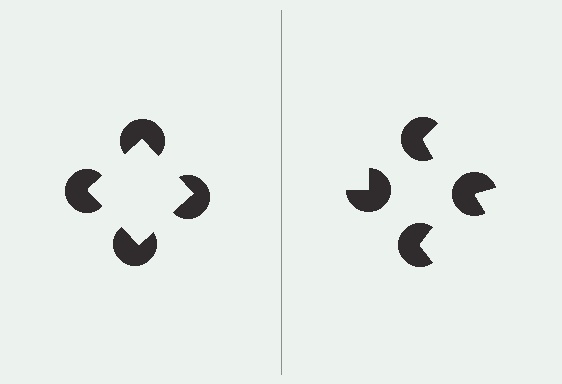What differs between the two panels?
The pac-man discs are positioned identically on both sides; only the wedge orientations differ. On the left they align to a square; on the right they are misaligned.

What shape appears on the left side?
An illusory square.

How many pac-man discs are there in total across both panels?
8 — 4 on each side.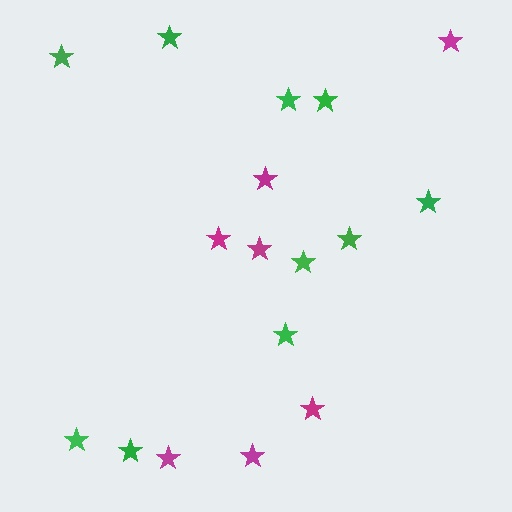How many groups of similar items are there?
There are 2 groups: one group of green stars (10) and one group of magenta stars (7).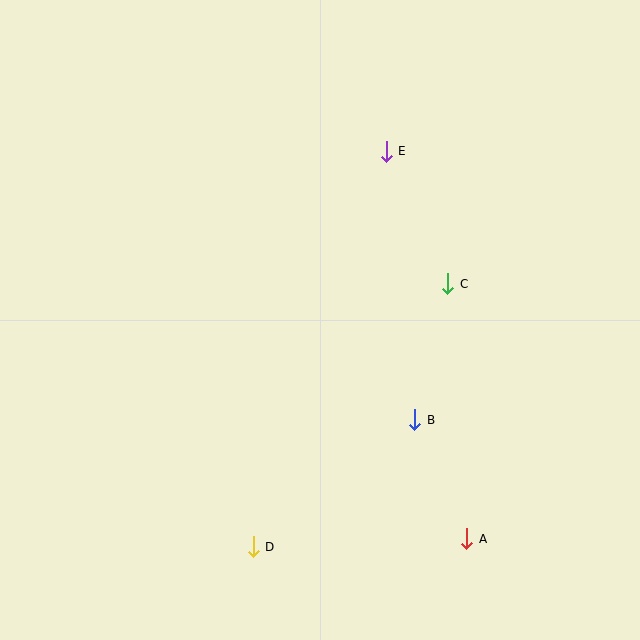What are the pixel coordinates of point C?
Point C is at (448, 284).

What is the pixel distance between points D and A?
The distance between D and A is 214 pixels.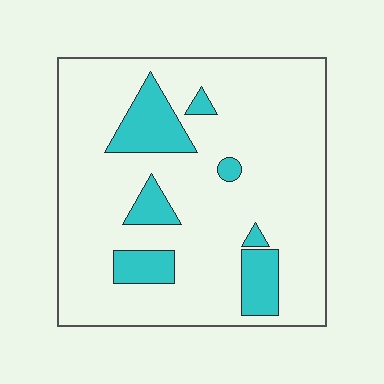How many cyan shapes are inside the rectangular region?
7.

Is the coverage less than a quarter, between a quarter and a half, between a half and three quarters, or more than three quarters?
Less than a quarter.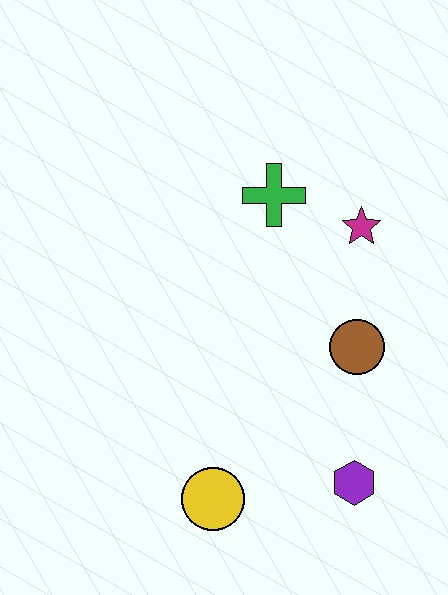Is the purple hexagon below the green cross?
Yes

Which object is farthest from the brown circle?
The yellow circle is farthest from the brown circle.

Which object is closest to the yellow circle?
The purple hexagon is closest to the yellow circle.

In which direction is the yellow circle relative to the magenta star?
The yellow circle is below the magenta star.